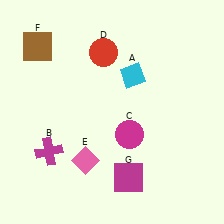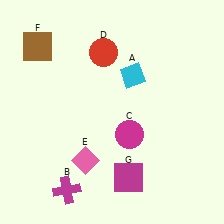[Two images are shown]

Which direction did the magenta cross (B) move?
The magenta cross (B) moved down.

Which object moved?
The magenta cross (B) moved down.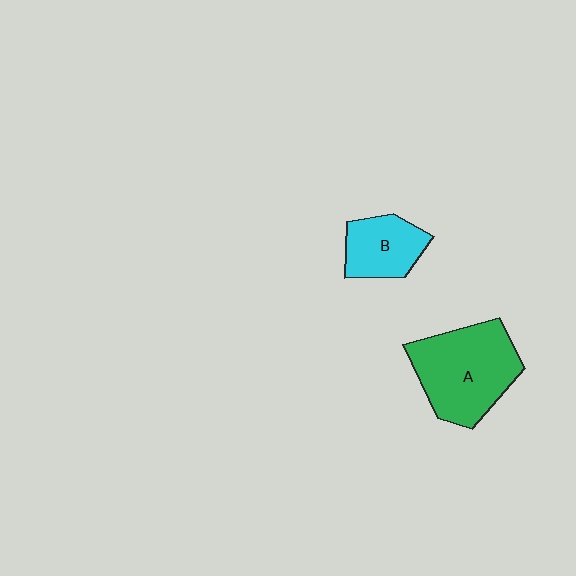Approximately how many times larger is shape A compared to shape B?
Approximately 1.8 times.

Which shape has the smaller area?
Shape B (cyan).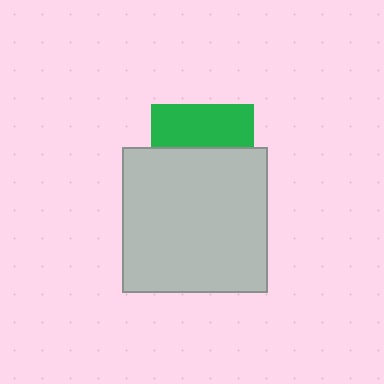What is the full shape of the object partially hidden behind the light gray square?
The partially hidden object is a green square.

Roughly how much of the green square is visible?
A small part of it is visible (roughly 43%).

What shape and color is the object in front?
The object in front is a light gray square.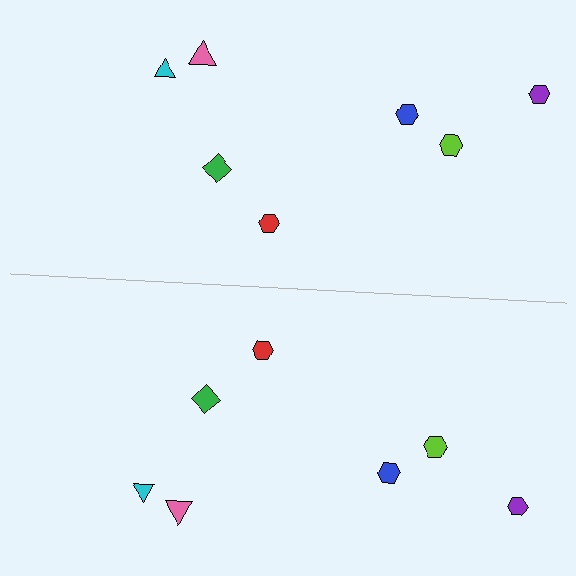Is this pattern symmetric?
Yes, this pattern has bilateral (reflection) symmetry.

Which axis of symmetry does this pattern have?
The pattern has a horizontal axis of symmetry running through the center of the image.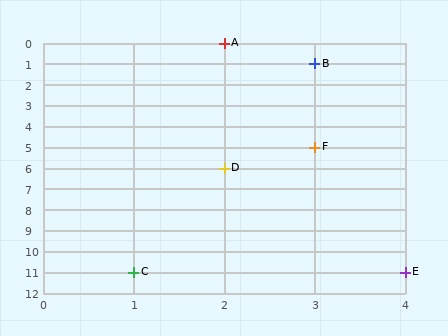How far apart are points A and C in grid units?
Points A and C are 1 column and 11 rows apart (about 11.0 grid units diagonally).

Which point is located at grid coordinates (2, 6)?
Point D is at (2, 6).